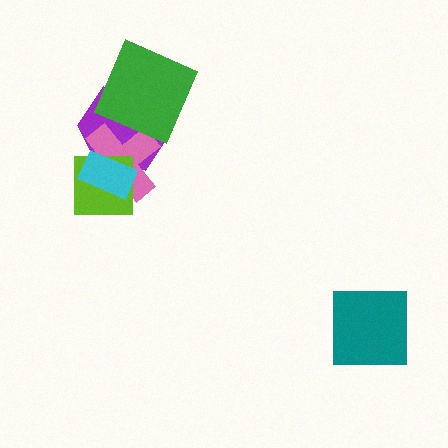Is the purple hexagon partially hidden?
Yes, it is partially covered by another shape.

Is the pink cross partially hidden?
Yes, it is partially covered by another shape.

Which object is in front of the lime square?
The cyan rectangle is in front of the lime square.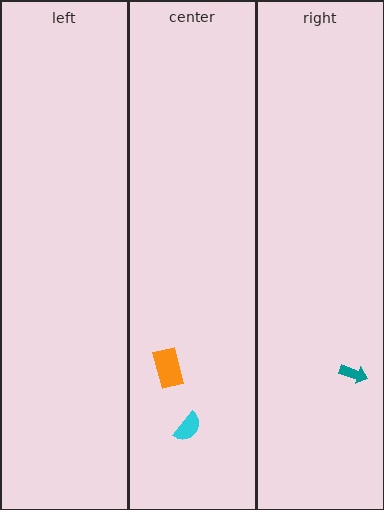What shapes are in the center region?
The cyan semicircle, the orange rectangle.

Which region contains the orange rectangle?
The center region.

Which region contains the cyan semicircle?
The center region.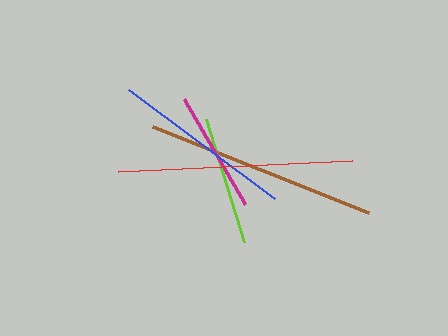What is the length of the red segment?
The red segment is approximately 234 pixels long.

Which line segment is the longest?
The red line is the longest at approximately 234 pixels.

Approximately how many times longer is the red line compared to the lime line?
The red line is approximately 1.8 times the length of the lime line.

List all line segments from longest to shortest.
From longest to shortest: red, brown, blue, lime, magenta.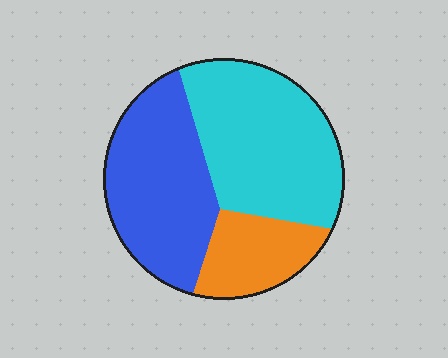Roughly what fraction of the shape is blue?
Blue covers around 40% of the shape.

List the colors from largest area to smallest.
From largest to smallest: cyan, blue, orange.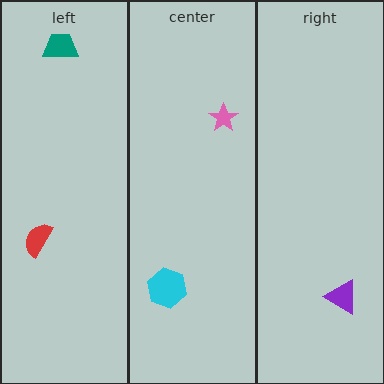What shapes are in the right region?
The purple triangle.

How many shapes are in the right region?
1.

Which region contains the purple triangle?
The right region.